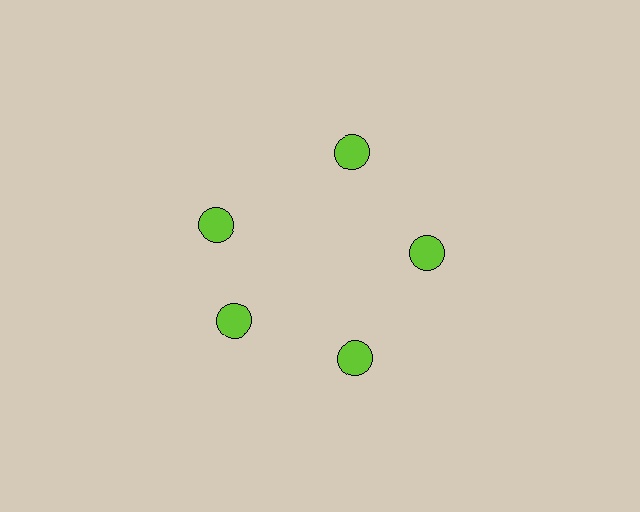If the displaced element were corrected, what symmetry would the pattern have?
It would have 5-fold rotational symmetry — the pattern would map onto itself every 72 degrees.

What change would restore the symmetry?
The symmetry would be restored by rotating it back into even spacing with its neighbors so that all 5 circles sit at equal angles and equal distance from the center.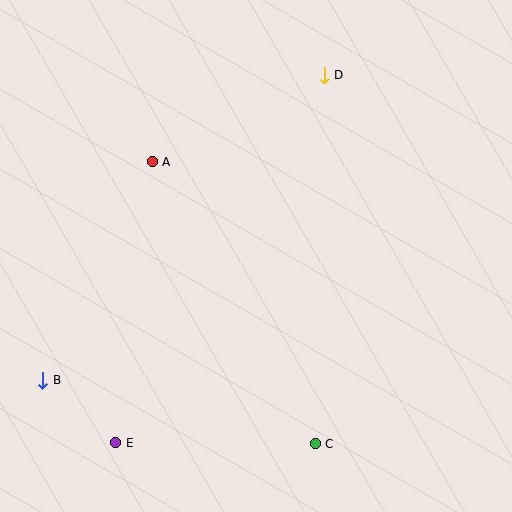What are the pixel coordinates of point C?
Point C is at (315, 444).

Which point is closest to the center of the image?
Point A at (152, 162) is closest to the center.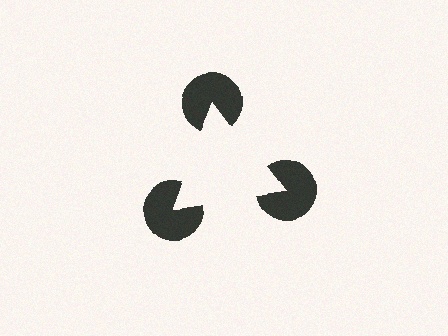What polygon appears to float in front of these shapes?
An illusory triangle — its edges are inferred from the aligned wedge cuts in the pac-man discs, not physically drawn.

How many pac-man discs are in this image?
There are 3 — one at each vertex of the illusory triangle.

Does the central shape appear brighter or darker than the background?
It typically appears slightly brighter than the background, even though no actual brightness change is drawn.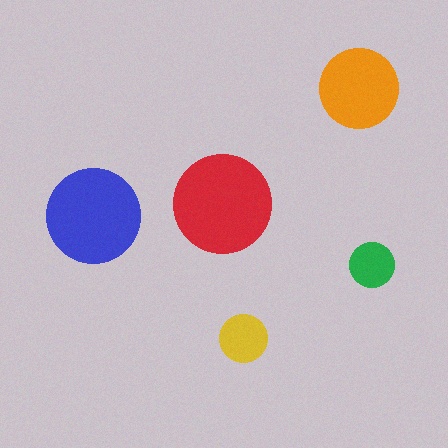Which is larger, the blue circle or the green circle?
The blue one.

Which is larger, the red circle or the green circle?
The red one.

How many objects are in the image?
There are 5 objects in the image.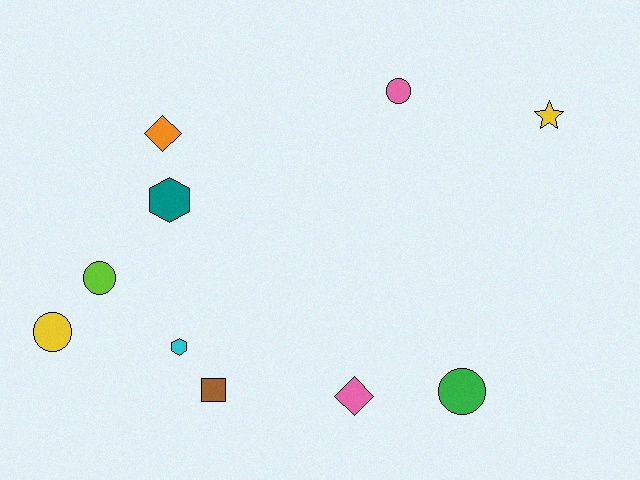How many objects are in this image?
There are 10 objects.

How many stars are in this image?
There is 1 star.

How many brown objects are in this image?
There is 1 brown object.